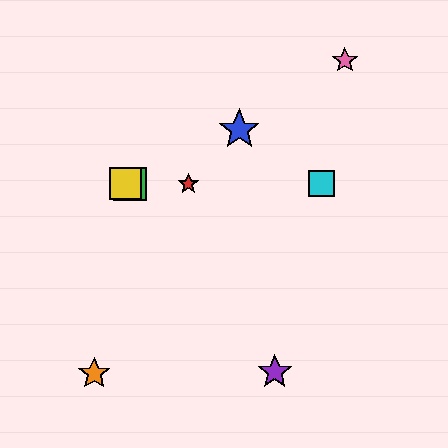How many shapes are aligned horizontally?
4 shapes (the red star, the green square, the yellow square, the cyan square) are aligned horizontally.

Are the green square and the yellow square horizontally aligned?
Yes, both are at y≈184.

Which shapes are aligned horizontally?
The red star, the green square, the yellow square, the cyan square are aligned horizontally.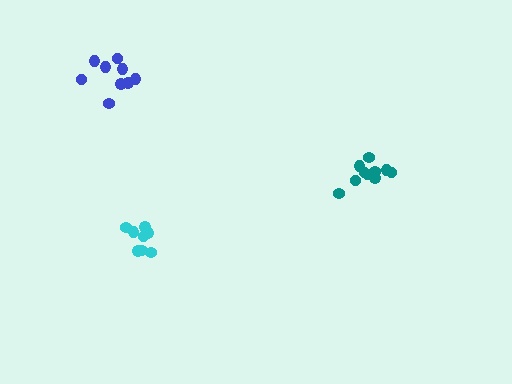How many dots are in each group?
Group 1: 10 dots, Group 2: 9 dots, Group 3: 8 dots (27 total).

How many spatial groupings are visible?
There are 3 spatial groupings.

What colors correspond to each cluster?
The clusters are colored: teal, blue, cyan.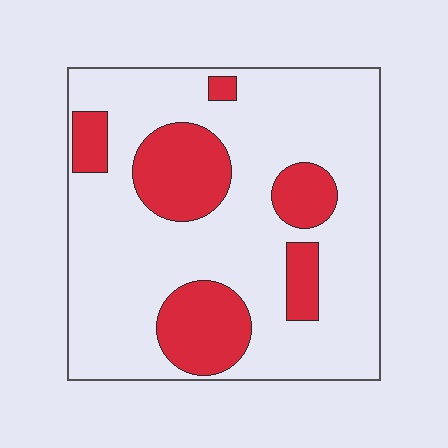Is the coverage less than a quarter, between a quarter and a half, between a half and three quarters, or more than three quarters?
Less than a quarter.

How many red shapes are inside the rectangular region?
6.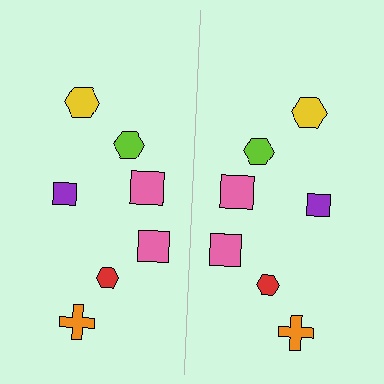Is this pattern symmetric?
Yes, this pattern has bilateral (reflection) symmetry.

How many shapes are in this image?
There are 14 shapes in this image.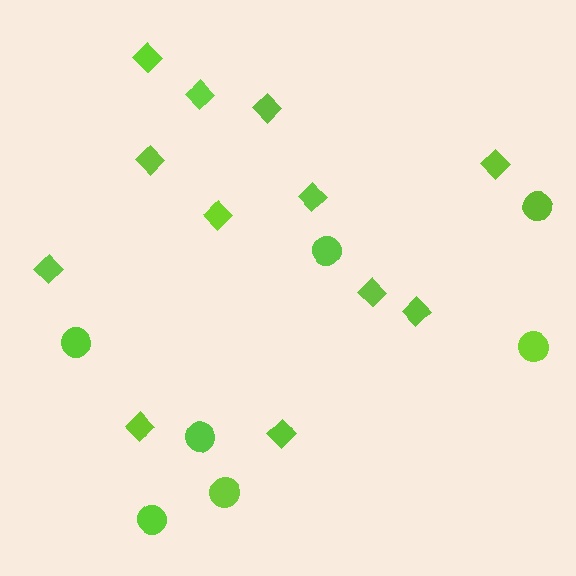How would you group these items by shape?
There are 2 groups: one group of diamonds (12) and one group of circles (7).